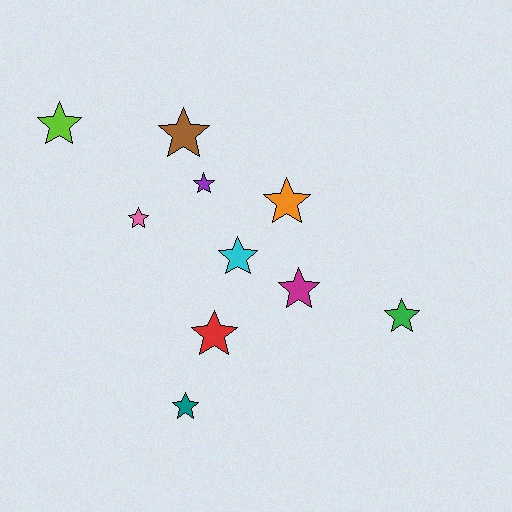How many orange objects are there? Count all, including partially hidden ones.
There is 1 orange object.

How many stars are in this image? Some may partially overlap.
There are 10 stars.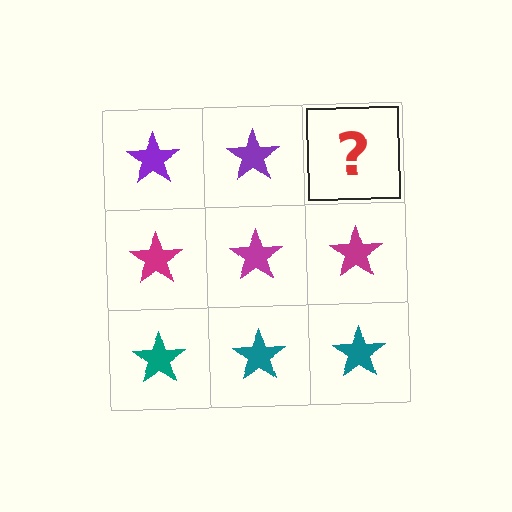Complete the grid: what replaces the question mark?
The question mark should be replaced with a purple star.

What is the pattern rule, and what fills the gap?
The rule is that each row has a consistent color. The gap should be filled with a purple star.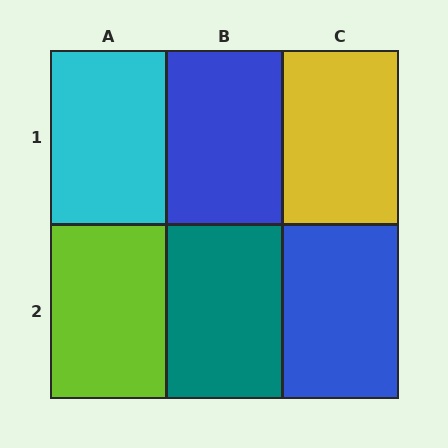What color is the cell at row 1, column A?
Cyan.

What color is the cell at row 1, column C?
Yellow.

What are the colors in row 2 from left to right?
Lime, teal, blue.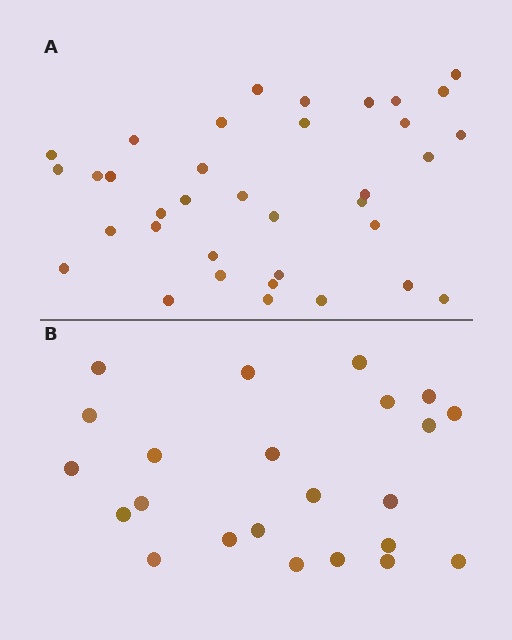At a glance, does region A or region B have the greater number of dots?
Region A (the top region) has more dots.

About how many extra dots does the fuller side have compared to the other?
Region A has approximately 15 more dots than region B.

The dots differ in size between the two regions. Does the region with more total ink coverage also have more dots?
No. Region B has more total ink coverage because its dots are larger, but region A actually contains more individual dots. Total area can be misleading — the number of items is what matters here.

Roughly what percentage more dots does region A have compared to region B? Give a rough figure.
About 55% more.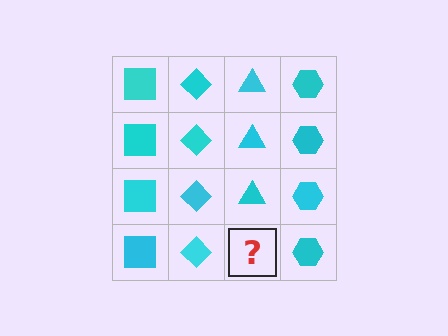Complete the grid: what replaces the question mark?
The question mark should be replaced with a cyan triangle.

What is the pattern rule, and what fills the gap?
The rule is that each column has a consistent shape. The gap should be filled with a cyan triangle.